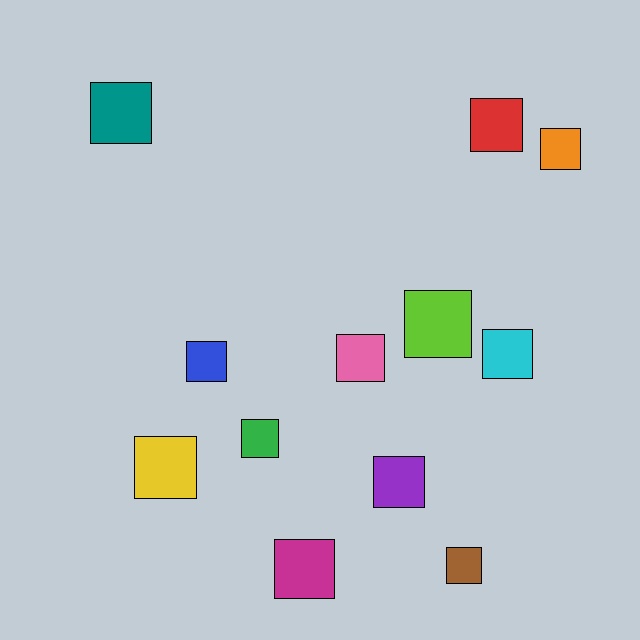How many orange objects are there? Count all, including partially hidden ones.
There is 1 orange object.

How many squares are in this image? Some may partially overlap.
There are 12 squares.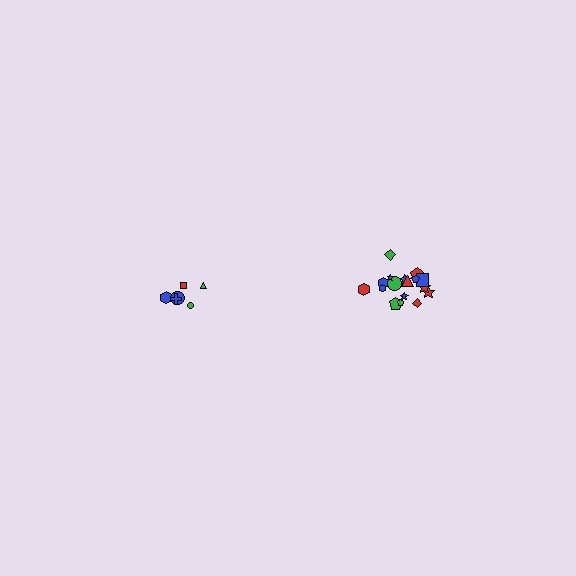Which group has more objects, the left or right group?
The right group.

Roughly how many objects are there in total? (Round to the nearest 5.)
Roughly 25 objects in total.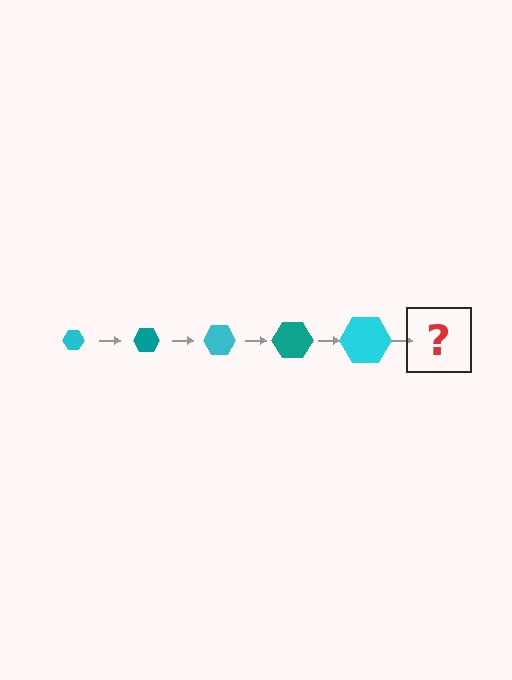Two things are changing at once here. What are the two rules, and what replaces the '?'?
The two rules are that the hexagon grows larger each step and the color cycles through cyan and teal. The '?' should be a teal hexagon, larger than the previous one.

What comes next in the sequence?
The next element should be a teal hexagon, larger than the previous one.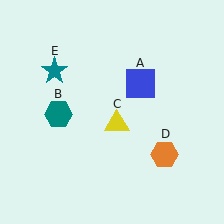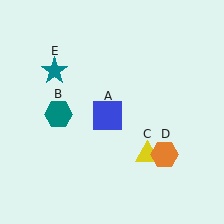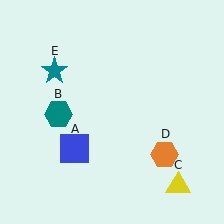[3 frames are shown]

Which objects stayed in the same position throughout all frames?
Teal hexagon (object B) and orange hexagon (object D) and teal star (object E) remained stationary.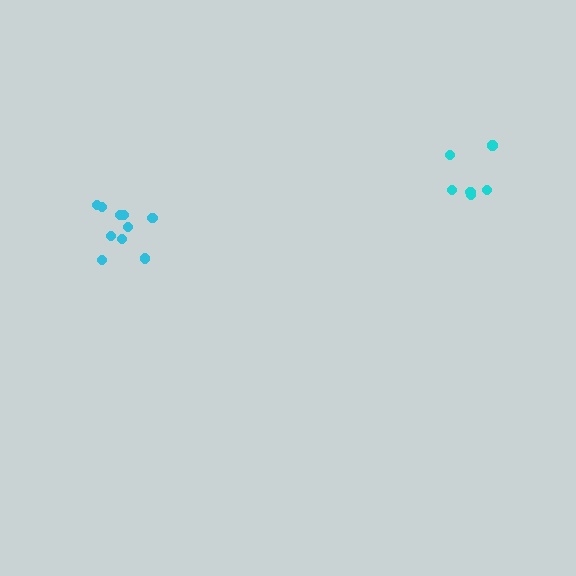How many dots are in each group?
Group 1: 6 dots, Group 2: 10 dots (16 total).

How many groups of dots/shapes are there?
There are 2 groups.